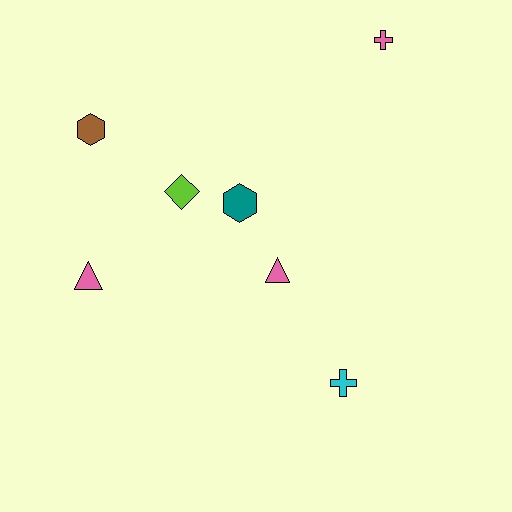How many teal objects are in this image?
There is 1 teal object.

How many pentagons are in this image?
There are no pentagons.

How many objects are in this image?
There are 7 objects.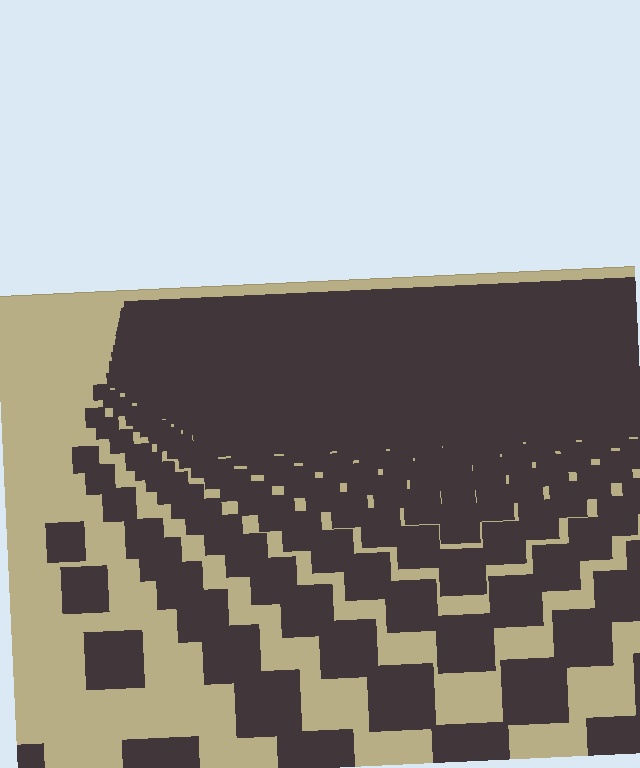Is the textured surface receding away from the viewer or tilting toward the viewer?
The surface is receding away from the viewer. Texture elements get smaller and denser toward the top.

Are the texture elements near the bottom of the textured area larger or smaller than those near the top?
Larger. Near the bottom, elements are closer to the viewer and appear at a bigger on-screen size.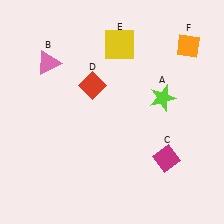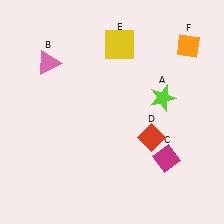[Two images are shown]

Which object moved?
The red diamond (D) moved right.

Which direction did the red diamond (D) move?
The red diamond (D) moved right.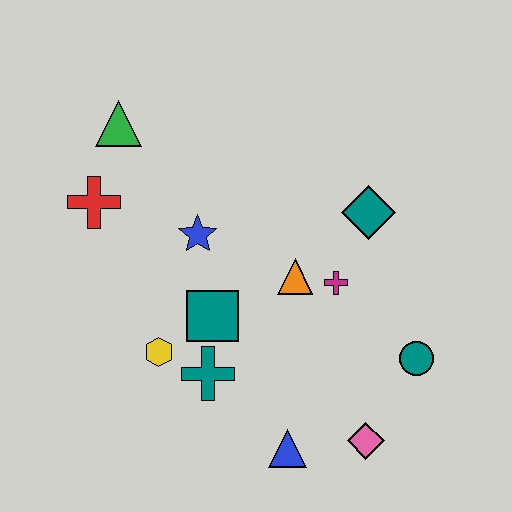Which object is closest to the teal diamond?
The magenta cross is closest to the teal diamond.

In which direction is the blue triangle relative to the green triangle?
The blue triangle is below the green triangle.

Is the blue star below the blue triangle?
No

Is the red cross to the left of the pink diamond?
Yes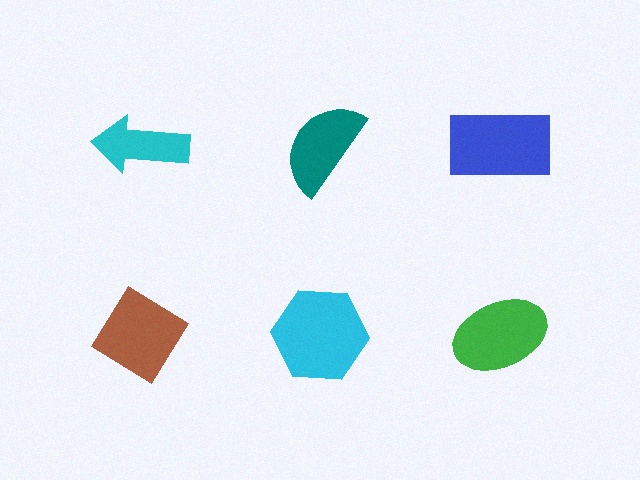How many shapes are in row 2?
3 shapes.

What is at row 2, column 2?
A cyan hexagon.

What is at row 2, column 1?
A brown diamond.